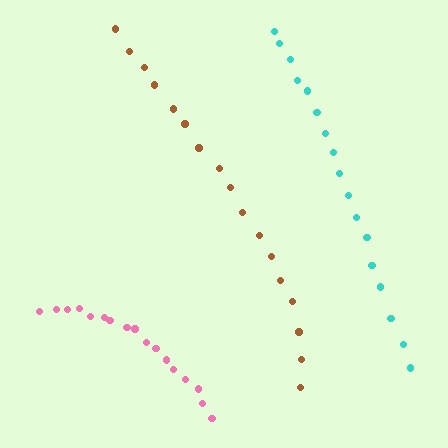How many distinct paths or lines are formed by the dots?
There are 3 distinct paths.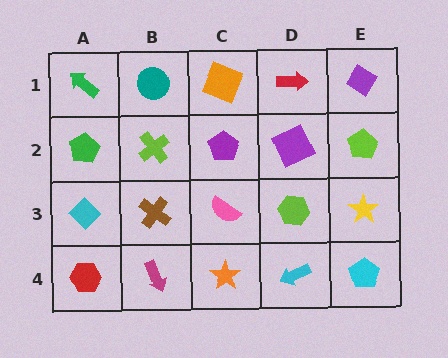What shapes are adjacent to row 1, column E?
A lime pentagon (row 2, column E), a red arrow (row 1, column D).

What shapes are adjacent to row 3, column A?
A green pentagon (row 2, column A), a red hexagon (row 4, column A), a brown cross (row 3, column B).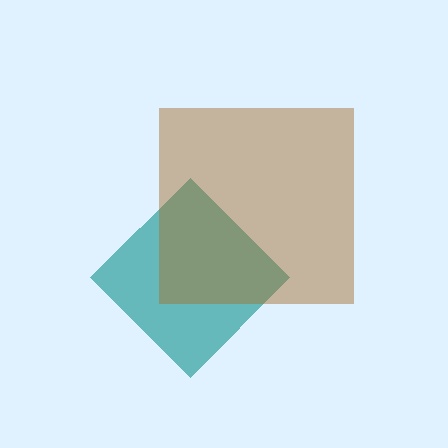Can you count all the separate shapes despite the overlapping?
Yes, there are 2 separate shapes.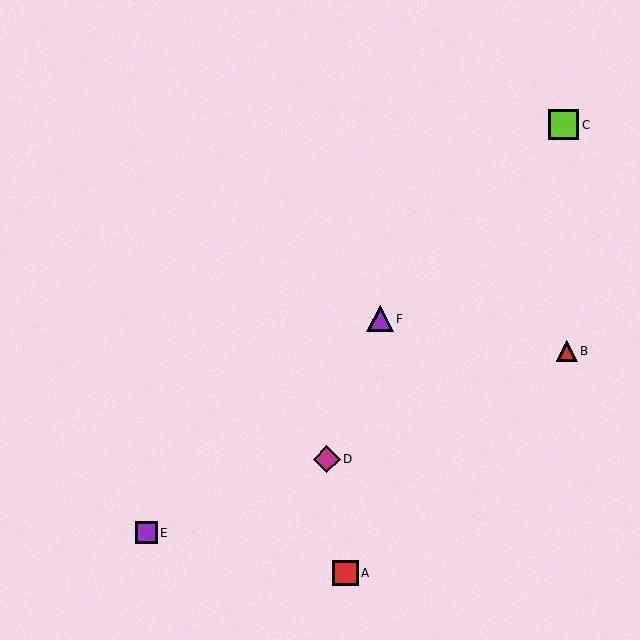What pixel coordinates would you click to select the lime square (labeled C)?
Click at (564, 125) to select the lime square C.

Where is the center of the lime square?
The center of the lime square is at (564, 125).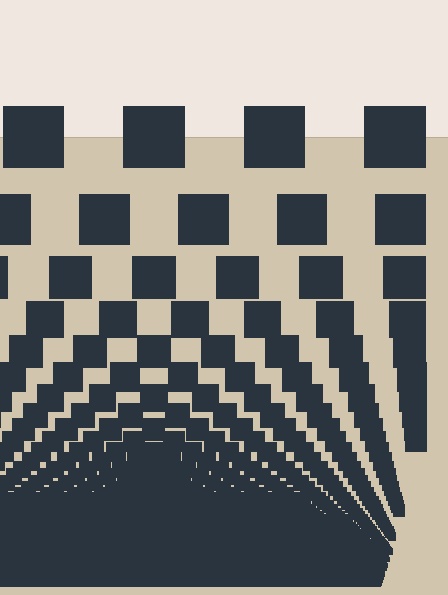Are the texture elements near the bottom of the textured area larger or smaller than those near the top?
Smaller. The gradient is inverted — elements near the bottom are smaller and denser.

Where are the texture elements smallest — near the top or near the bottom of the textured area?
Near the bottom.